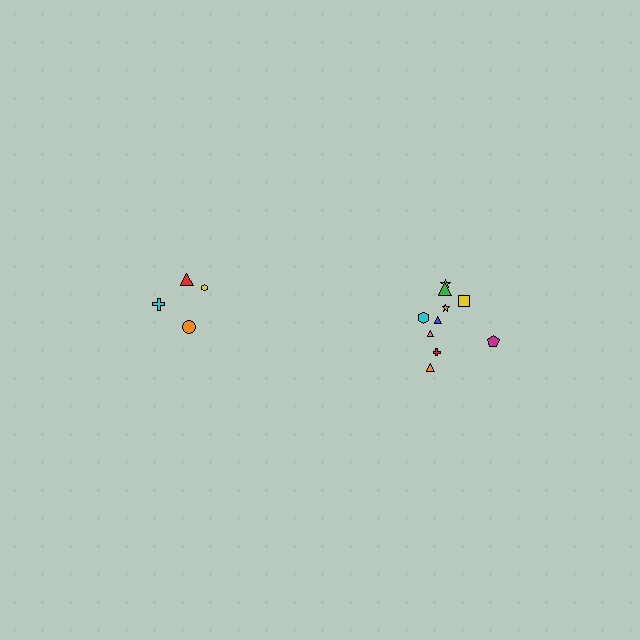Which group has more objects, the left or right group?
The right group.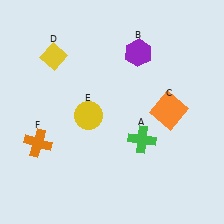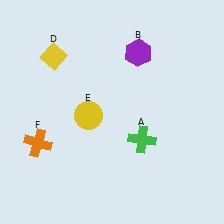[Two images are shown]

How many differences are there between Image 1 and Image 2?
There is 1 difference between the two images.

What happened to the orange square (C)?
The orange square (C) was removed in Image 2. It was in the top-right area of Image 1.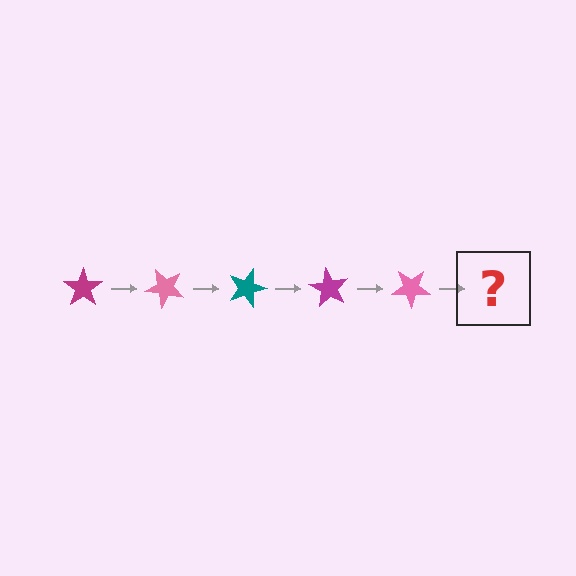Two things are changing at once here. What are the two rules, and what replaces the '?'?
The two rules are that it rotates 45 degrees each step and the color cycles through magenta, pink, and teal. The '?' should be a teal star, rotated 225 degrees from the start.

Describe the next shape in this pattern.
It should be a teal star, rotated 225 degrees from the start.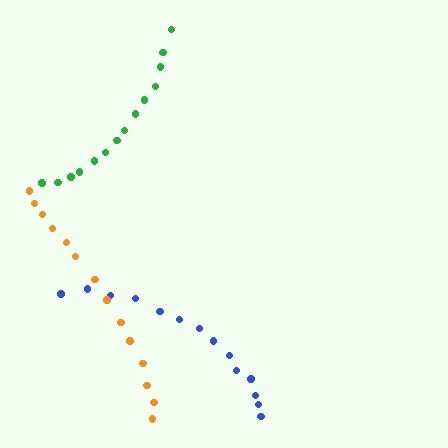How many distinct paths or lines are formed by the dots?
There are 3 distinct paths.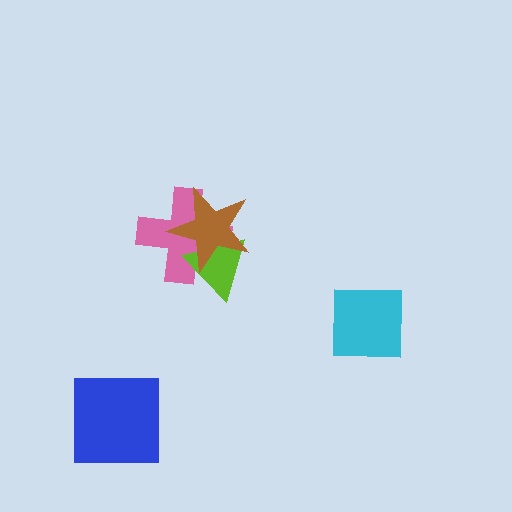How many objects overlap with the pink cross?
2 objects overlap with the pink cross.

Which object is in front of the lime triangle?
The brown star is in front of the lime triangle.